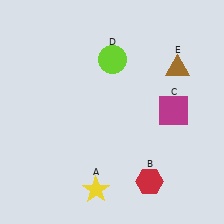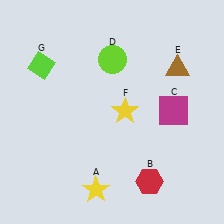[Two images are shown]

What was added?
A yellow star (F), a lime diamond (G) were added in Image 2.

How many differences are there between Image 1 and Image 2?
There are 2 differences between the two images.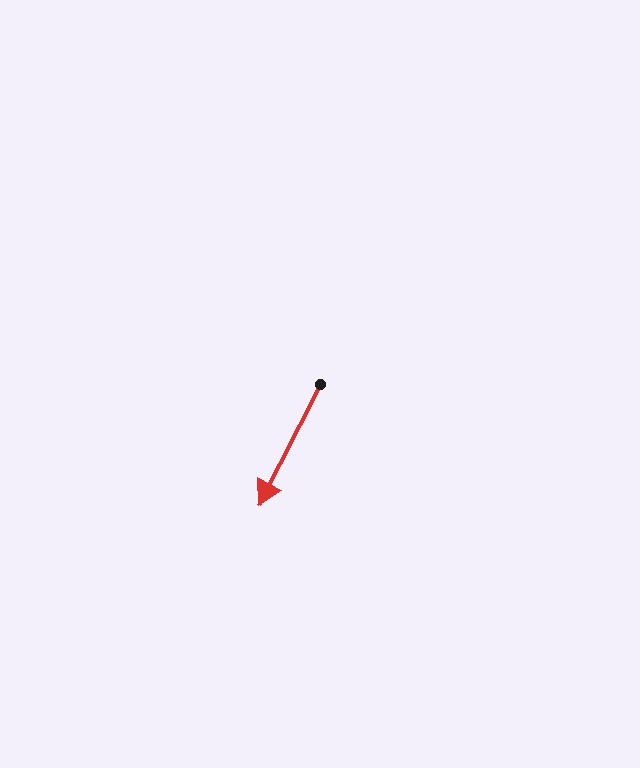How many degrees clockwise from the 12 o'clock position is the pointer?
Approximately 207 degrees.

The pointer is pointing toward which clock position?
Roughly 7 o'clock.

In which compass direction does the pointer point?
Southwest.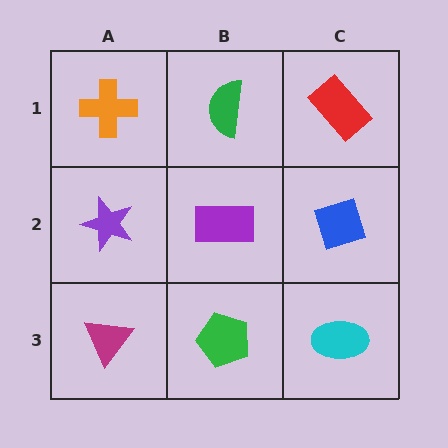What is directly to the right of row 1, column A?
A green semicircle.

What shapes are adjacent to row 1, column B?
A purple rectangle (row 2, column B), an orange cross (row 1, column A), a red rectangle (row 1, column C).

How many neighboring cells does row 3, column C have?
2.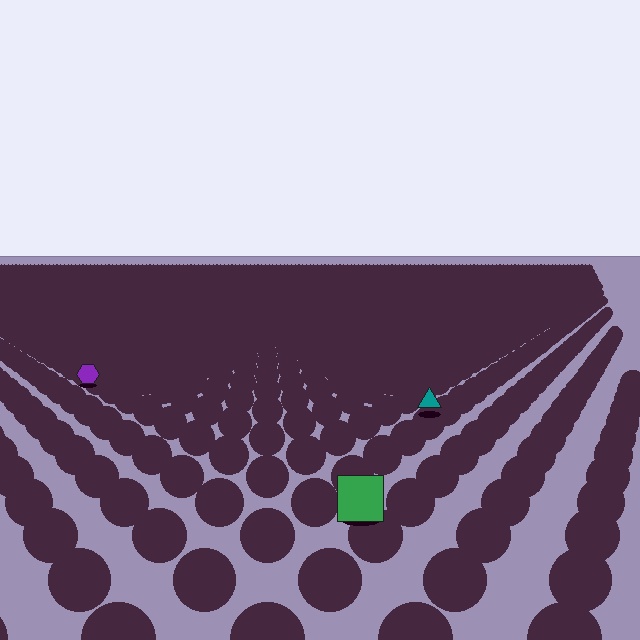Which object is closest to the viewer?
The green square is closest. The texture marks near it are larger and more spread out.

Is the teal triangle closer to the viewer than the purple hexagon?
Yes. The teal triangle is closer — you can tell from the texture gradient: the ground texture is coarser near it.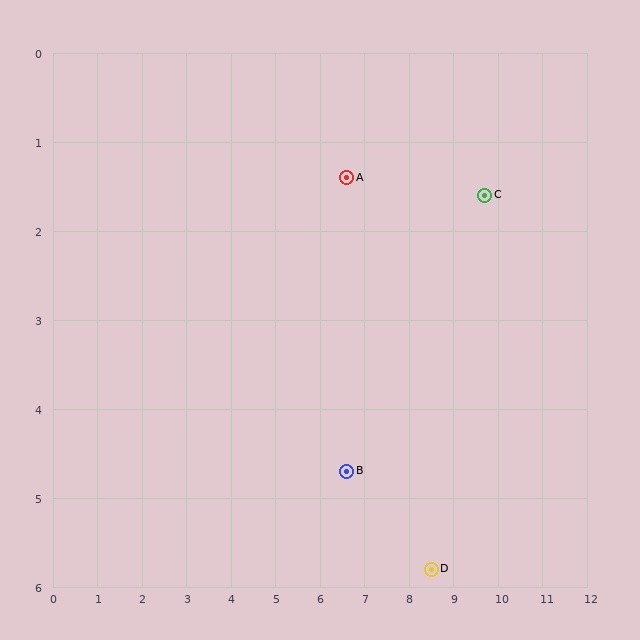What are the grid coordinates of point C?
Point C is at approximately (9.7, 1.6).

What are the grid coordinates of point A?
Point A is at approximately (6.6, 1.4).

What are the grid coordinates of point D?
Point D is at approximately (8.5, 5.8).